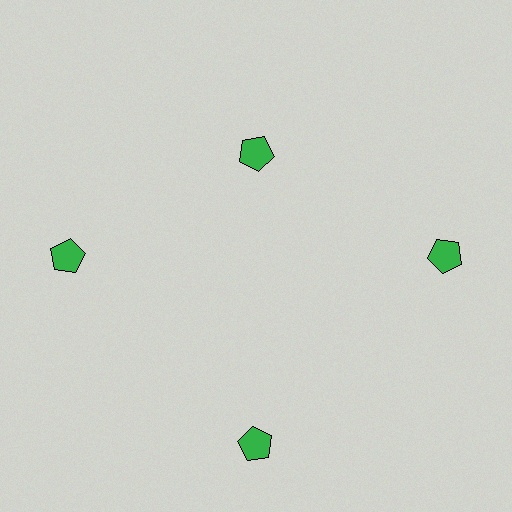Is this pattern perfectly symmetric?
No. The 4 green pentagons are arranged in a ring, but one element near the 12 o'clock position is pulled inward toward the center, breaking the 4-fold rotational symmetry.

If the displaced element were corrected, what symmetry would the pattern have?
It would have 4-fold rotational symmetry — the pattern would map onto itself every 90 degrees.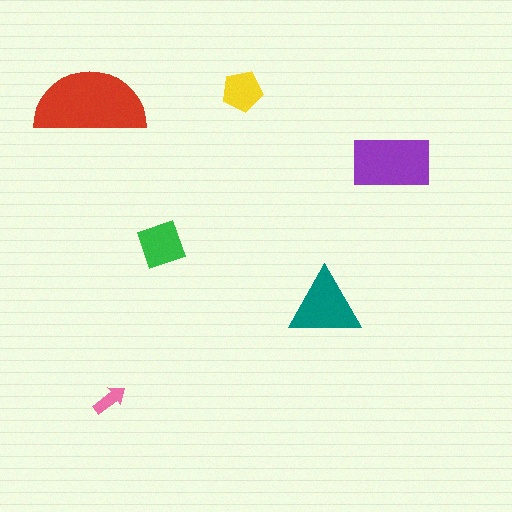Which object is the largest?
The red semicircle.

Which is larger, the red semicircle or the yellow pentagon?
The red semicircle.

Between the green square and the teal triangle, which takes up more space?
The teal triangle.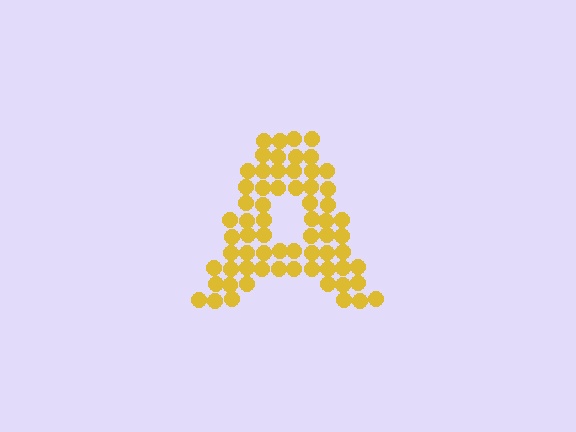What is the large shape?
The large shape is the letter A.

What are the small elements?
The small elements are circles.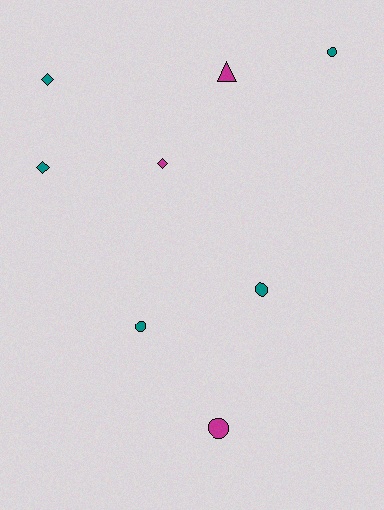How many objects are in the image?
There are 8 objects.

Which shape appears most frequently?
Circle, with 4 objects.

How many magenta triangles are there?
There is 1 magenta triangle.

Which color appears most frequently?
Teal, with 5 objects.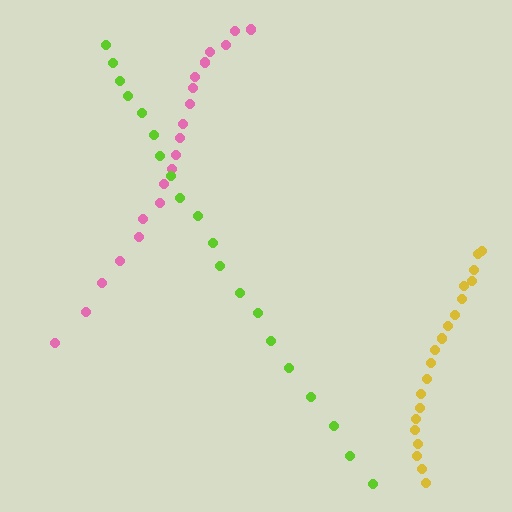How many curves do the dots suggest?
There are 3 distinct paths.